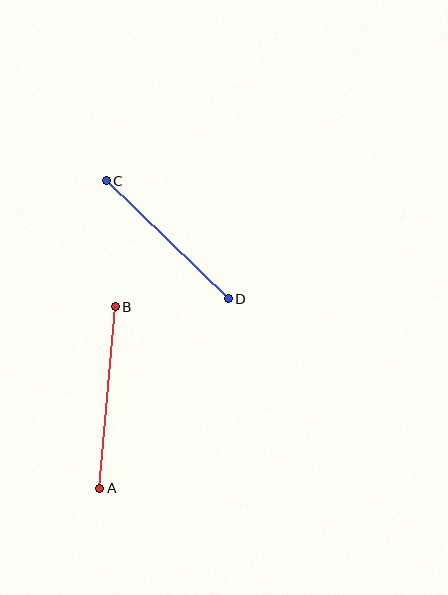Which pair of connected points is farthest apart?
Points A and B are farthest apart.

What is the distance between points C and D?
The distance is approximately 170 pixels.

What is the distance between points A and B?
The distance is approximately 182 pixels.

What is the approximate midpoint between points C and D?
The midpoint is at approximately (167, 240) pixels.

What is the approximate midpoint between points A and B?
The midpoint is at approximately (107, 397) pixels.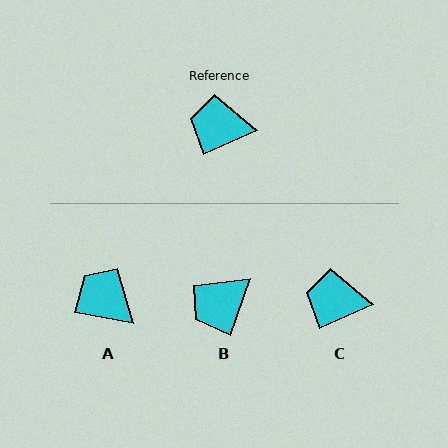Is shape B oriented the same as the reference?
No, it is off by about 47 degrees.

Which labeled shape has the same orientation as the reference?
C.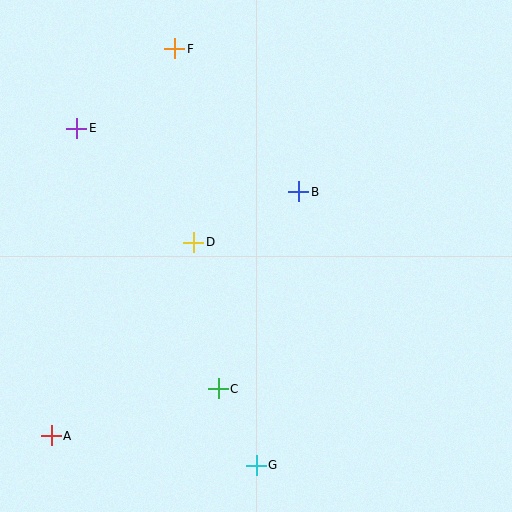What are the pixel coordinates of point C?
Point C is at (218, 389).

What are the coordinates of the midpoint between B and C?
The midpoint between B and C is at (259, 290).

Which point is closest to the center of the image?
Point D at (194, 242) is closest to the center.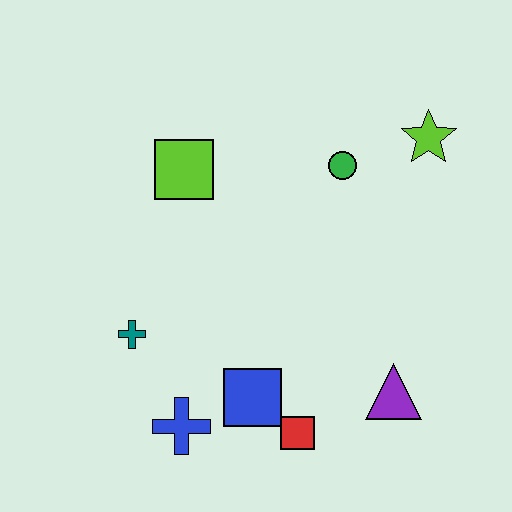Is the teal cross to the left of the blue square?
Yes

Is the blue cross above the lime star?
No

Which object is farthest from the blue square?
The lime star is farthest from the blue square.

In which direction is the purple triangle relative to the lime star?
The purple triangle is below the lime star.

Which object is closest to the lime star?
The green circle is closest to the lime star.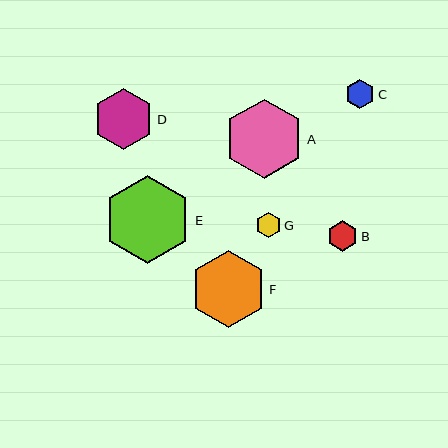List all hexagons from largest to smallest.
From largest to smallest: E, A, F, D, B, C, G.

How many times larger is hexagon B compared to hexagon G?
Hexagon B is approximately 1.2 times the size of hexagon G.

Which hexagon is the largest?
Hexagon E is the largest with a size of approximately 89 pixels.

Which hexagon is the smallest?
Hexagon G is the smallest with a size of approximately 26 pixels.